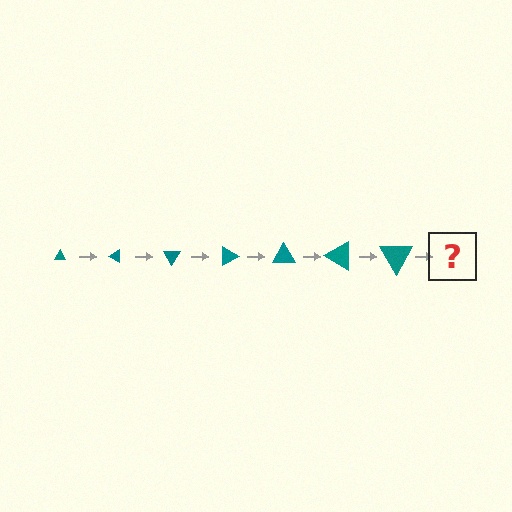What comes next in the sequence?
The next element should be a triangle, larger than the previous one and rotated 210 degrees from the start.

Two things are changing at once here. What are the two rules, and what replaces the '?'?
The two rules are that the triangle grows larger each step and it rotates 30 degrees each step. The '?' should be a triangle, larger than the previous one and rotated 210 degrees from the start.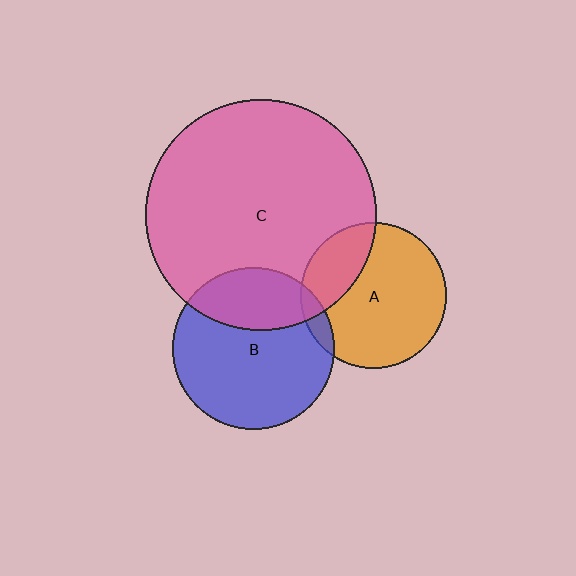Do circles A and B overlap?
Yes.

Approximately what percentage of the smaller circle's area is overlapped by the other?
Approximately 10%.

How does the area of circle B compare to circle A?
Approximately 1.2 times.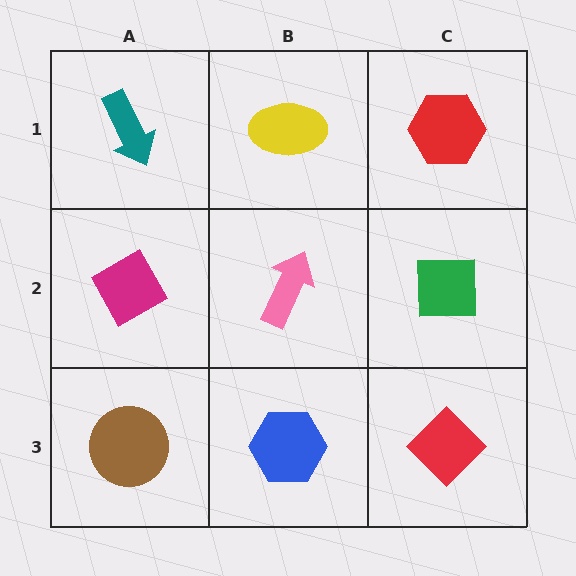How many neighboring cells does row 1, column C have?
2.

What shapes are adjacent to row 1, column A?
A magenta diamond (row 2, column A), a yellow ellipse (row 1, column B).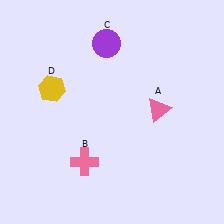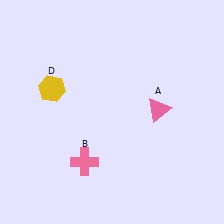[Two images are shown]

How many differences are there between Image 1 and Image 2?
There is 1 difference between the two images.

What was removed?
The purple circle (C) was removed in Image 2.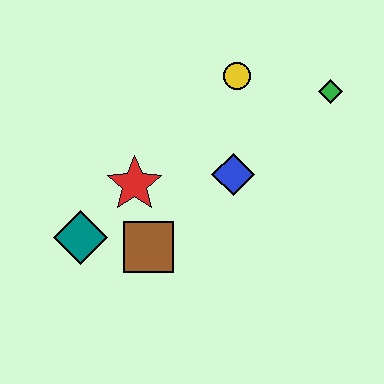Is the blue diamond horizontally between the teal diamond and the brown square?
No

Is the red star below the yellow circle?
Yes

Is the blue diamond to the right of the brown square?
Yes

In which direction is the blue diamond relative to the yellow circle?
The blue diamond is below the yellow circle.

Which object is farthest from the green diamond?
The teal diamond is farthest from the green diamond.